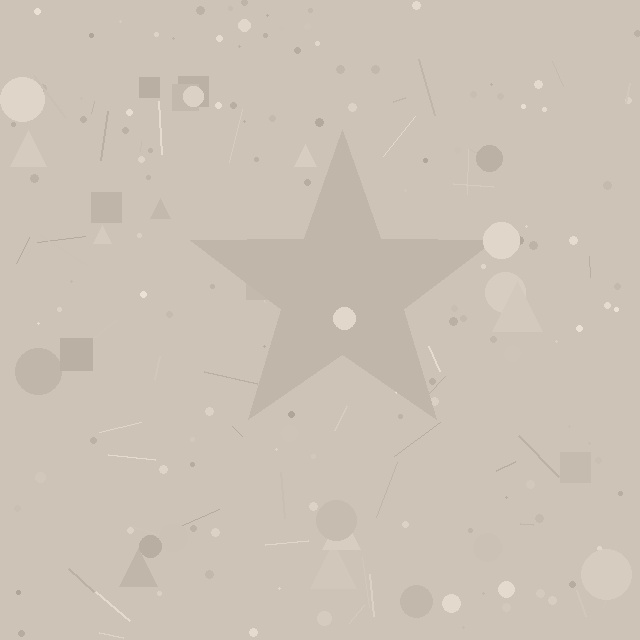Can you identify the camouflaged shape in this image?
The camouflaged shape is a star.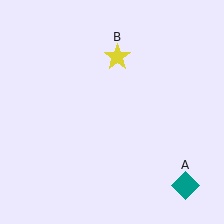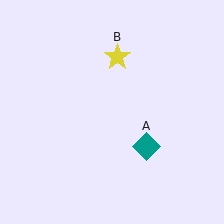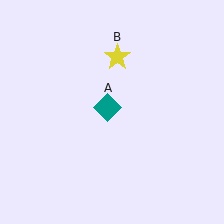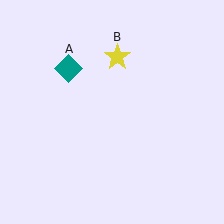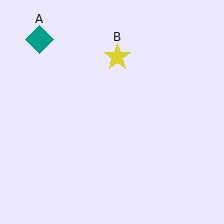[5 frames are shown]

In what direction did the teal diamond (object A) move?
The teal diamond (object A) moved up and to the left.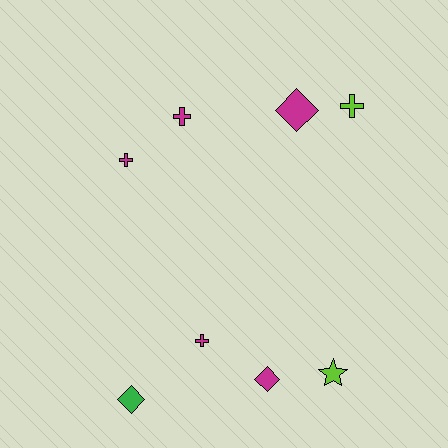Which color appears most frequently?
Magenta, with 5 objects.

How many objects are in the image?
There are 8 objects.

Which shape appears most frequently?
Cross, with 4 objects.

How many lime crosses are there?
There is 1 lime cross.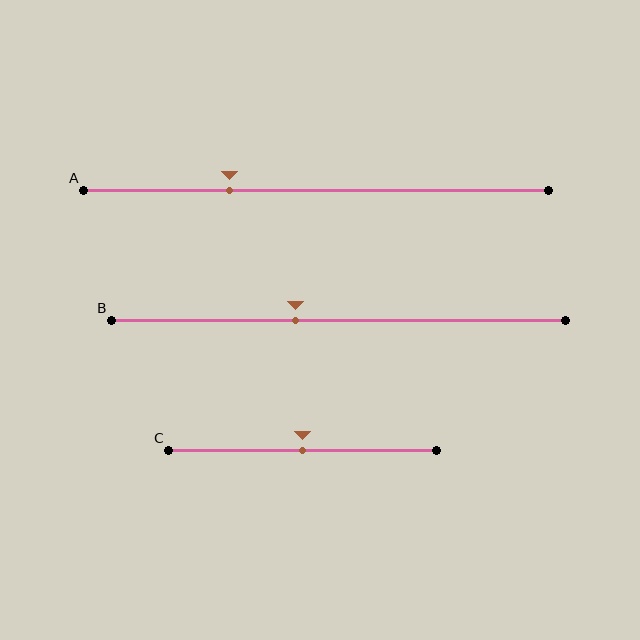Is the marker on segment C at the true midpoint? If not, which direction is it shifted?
Yes, the marker on segment C is at the true midpoint.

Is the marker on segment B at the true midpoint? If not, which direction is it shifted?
No, the marker on segment B is shifted to the left by about 10% of the segment length.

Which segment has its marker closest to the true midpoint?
Segment C has its marker closest to the true midpoint.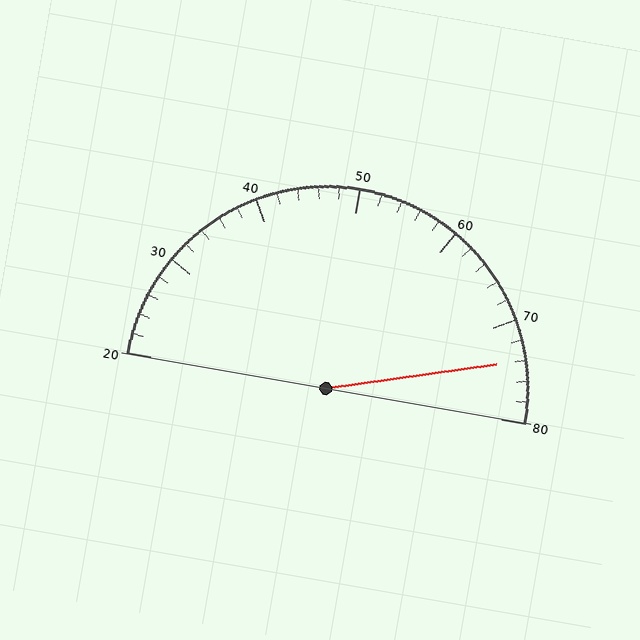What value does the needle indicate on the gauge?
The needle indicates approximately 74.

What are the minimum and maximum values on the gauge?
The gauge ranges from 20 to 80.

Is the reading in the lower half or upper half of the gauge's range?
The reading is in the upper half of the range (20 to 80).